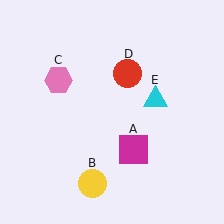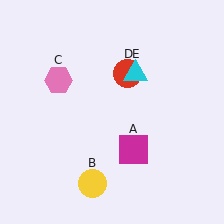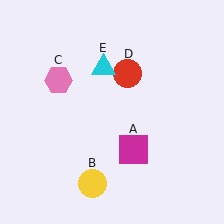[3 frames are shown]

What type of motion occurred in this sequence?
The cyan triangle (object E) rotated counterclockwise around the center of the scene.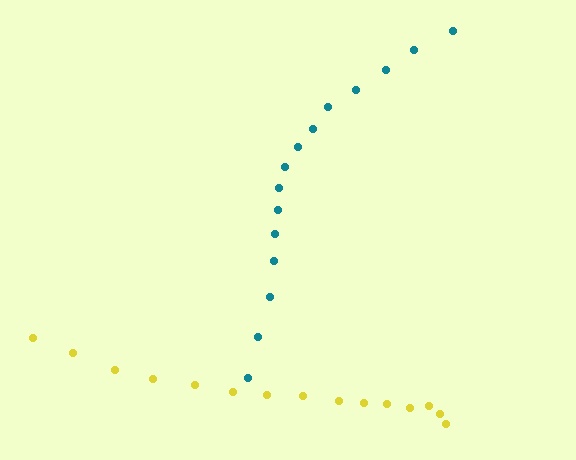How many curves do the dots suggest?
There are 2 distinct paths.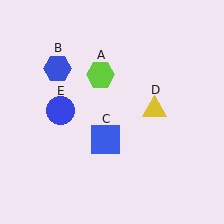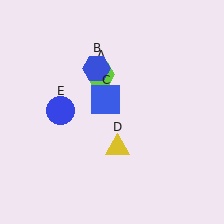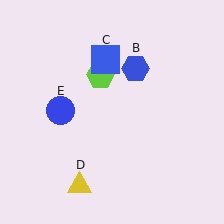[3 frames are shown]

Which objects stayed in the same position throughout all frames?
Lime hexagon (object A) and blue circle (object E) remained stationary.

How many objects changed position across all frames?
3 objects changed position: blue hexagon (object B), blue square (object C), yellow triangle (object D).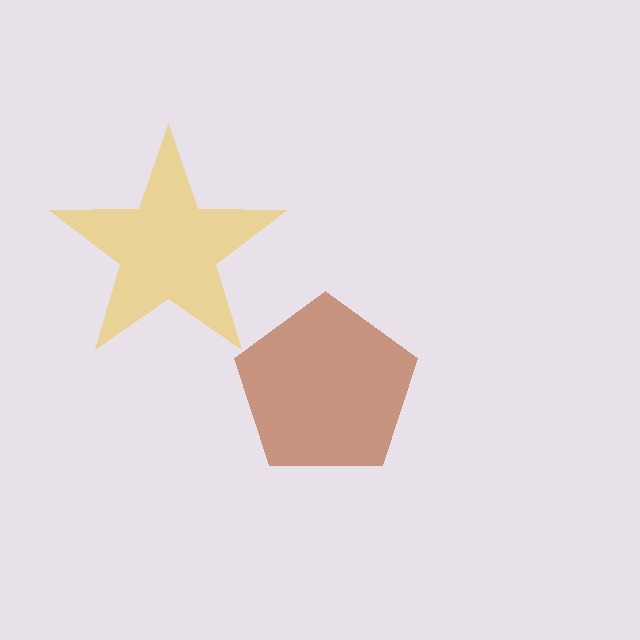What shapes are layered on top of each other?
The layered shapes are: a yellow star, a brown pentagon.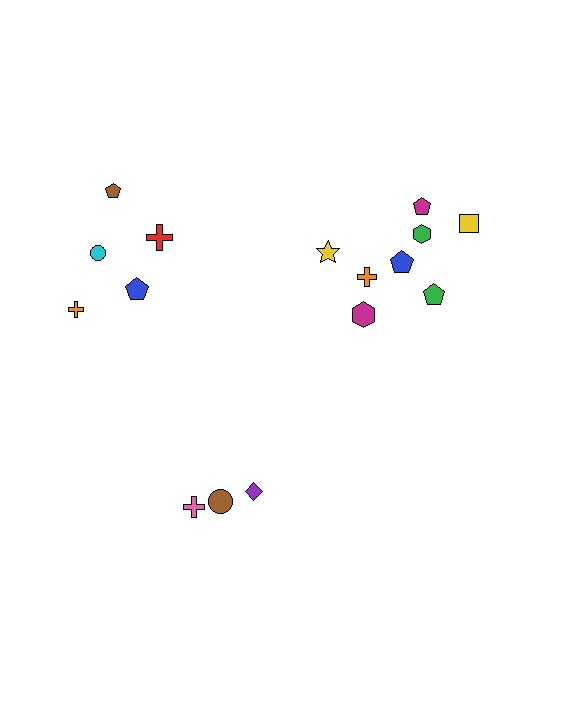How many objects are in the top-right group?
There are 8 objects.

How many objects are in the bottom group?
There are 3 objects.